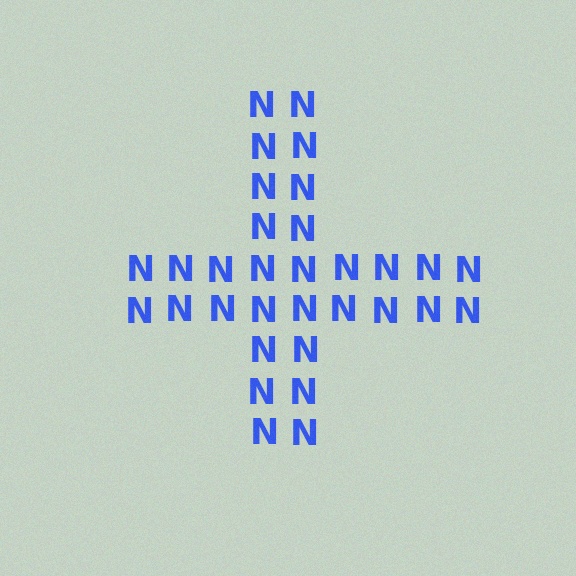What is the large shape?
The large shape is a cross.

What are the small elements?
The small elements are letter N's.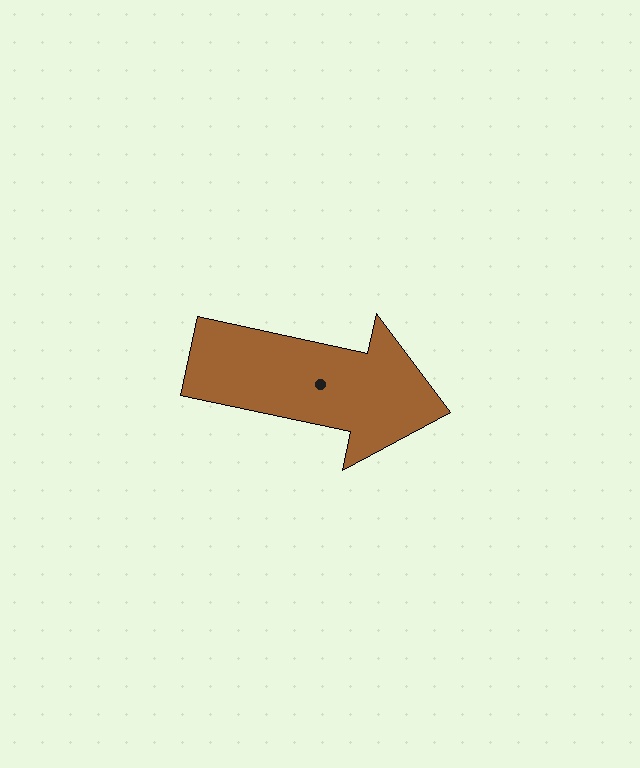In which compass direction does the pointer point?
East.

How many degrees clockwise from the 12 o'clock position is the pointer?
Approximately 102 degrees.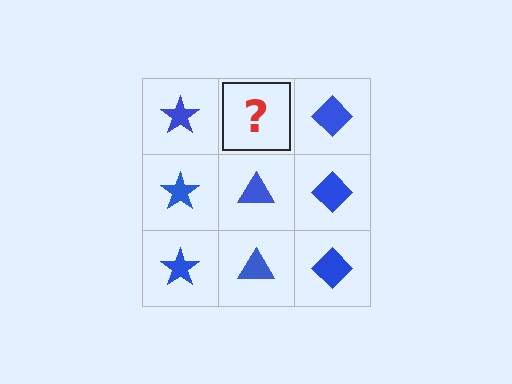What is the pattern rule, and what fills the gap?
The rule is that each column has a consistent shape. The gap should be filled with a blue triangle.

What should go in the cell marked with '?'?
The missing cell should contain a blue triangle.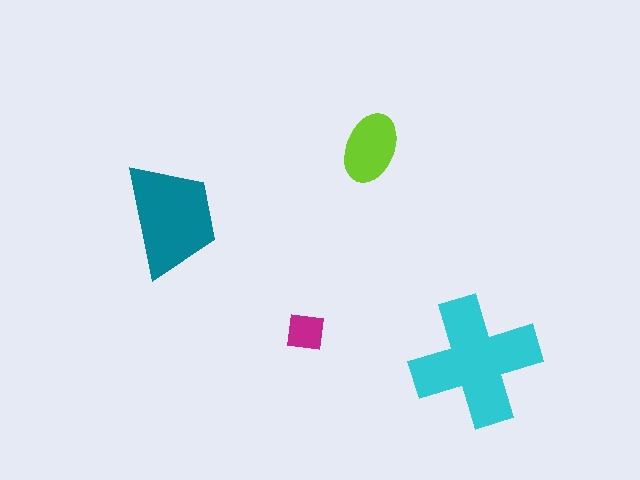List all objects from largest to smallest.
The cyan cross, the teal trapezoid, the lime ellipse, the magenta square.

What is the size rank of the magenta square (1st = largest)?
4th.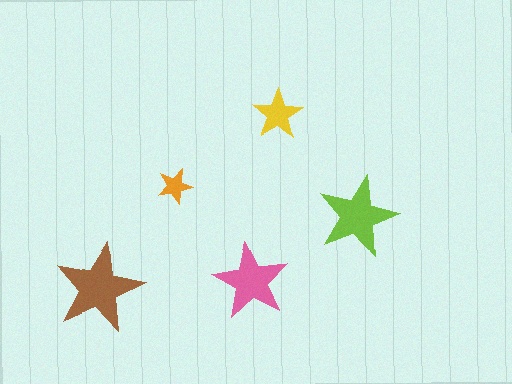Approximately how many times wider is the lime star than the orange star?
About 2.5 times wider.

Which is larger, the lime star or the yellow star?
The lime one.